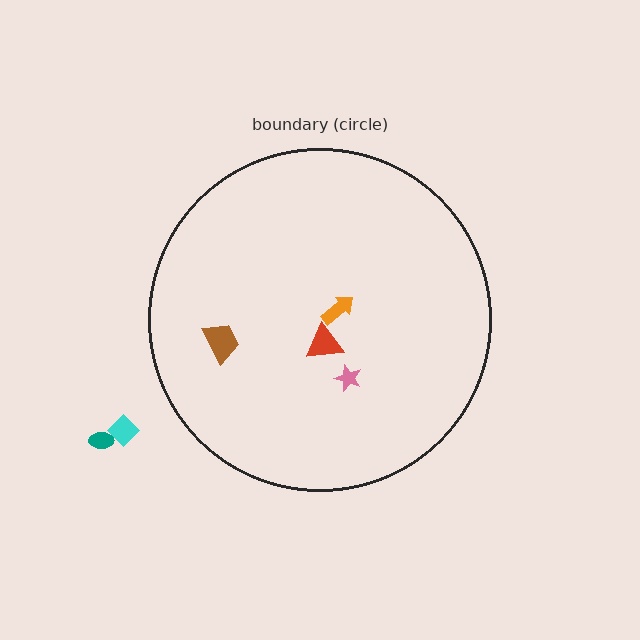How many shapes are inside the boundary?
4 inside, 2 outside.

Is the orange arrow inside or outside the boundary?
Inside.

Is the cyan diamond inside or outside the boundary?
Outside.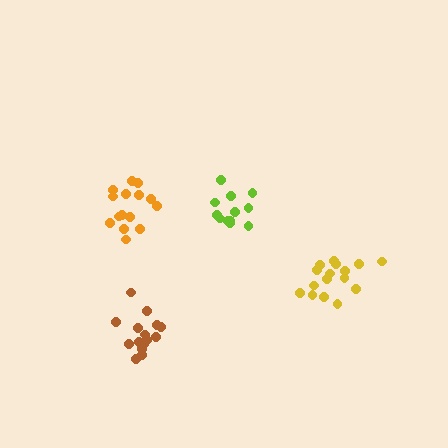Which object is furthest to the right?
The yellow cluster is rightmost.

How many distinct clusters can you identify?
There are 4 distinct clusters.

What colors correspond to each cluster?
The clusters are colored: yellow, lime, brown, orange.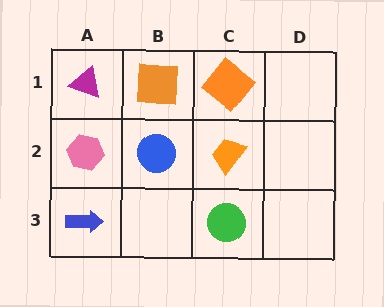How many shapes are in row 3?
2 shapes.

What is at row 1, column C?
An orange diamond.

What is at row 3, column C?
A green circle.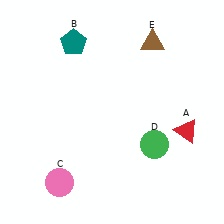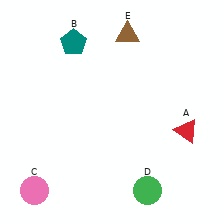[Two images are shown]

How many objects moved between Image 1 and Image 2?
3 objects moved between the two images.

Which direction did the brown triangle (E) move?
The brown triangle (E) moved left.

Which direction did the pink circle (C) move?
The pink circle (C) moved left.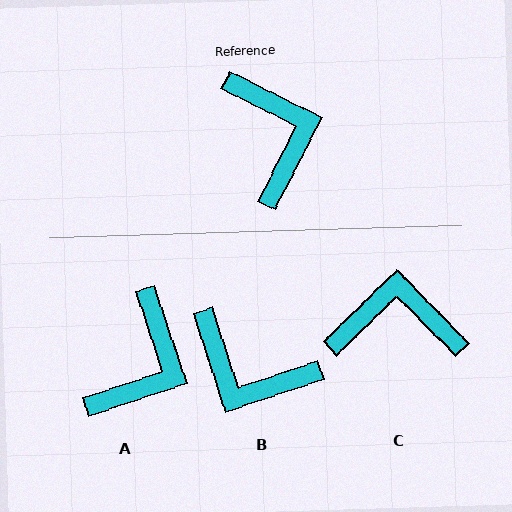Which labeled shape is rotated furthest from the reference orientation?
B, about 135 degrees away.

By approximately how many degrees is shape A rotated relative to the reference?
Approximately 45 degrees clockwise.